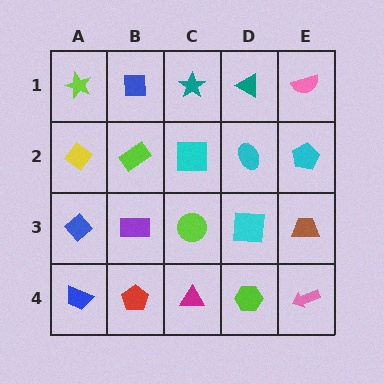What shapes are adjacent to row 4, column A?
A blue diamond (row 3, column A), a red pentagon (row 4, column B).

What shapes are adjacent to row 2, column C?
A teal star (row 1, column C), a lime circle (row 3, column C), a lime rectangle (row 2, column B), a cyan ellipse (row 2, column D).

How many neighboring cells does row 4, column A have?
2.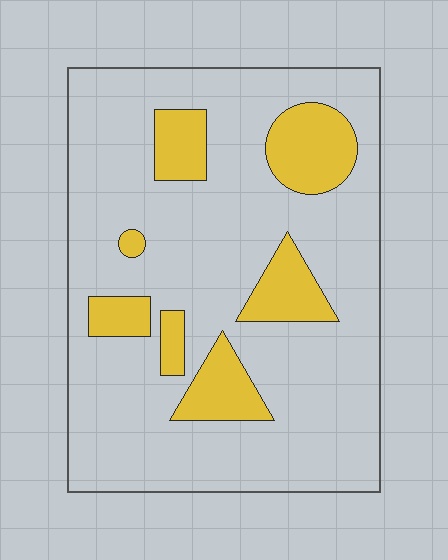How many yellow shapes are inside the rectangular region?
7.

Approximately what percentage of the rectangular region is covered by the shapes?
Approximately 20%.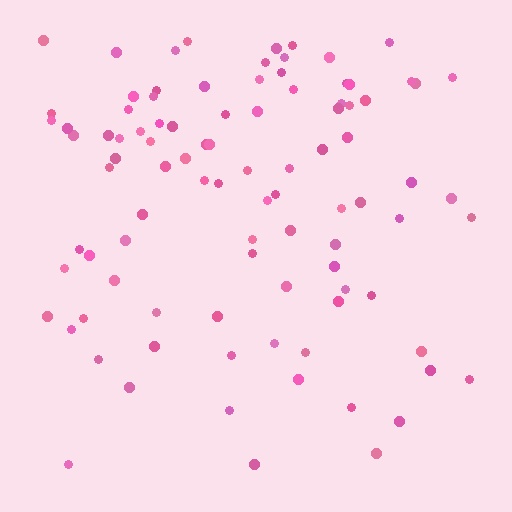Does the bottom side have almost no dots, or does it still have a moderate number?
Still a moderate number, just noticeably fewer than the top.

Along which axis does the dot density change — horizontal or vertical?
Vertical.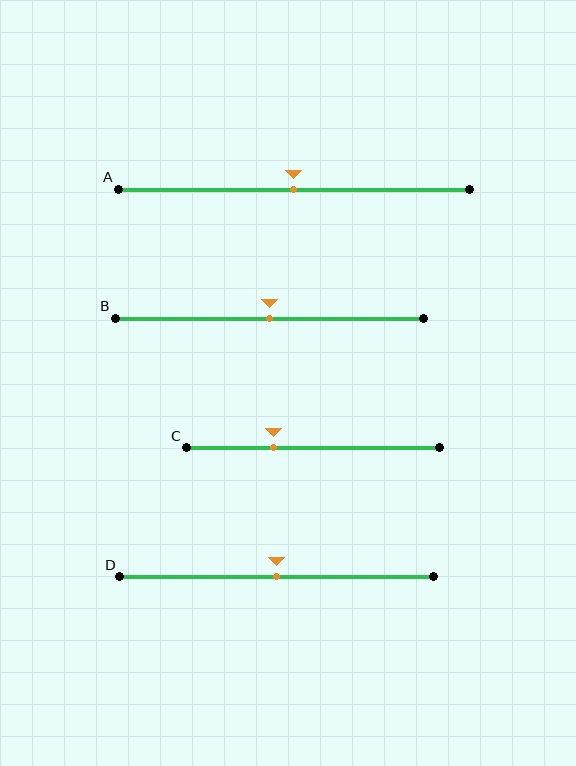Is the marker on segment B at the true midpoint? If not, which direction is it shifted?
Yes, the marker on segment B is at the true midpoint.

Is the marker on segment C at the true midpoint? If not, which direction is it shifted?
No, the marker on segment C is shifted to the left by about 16% of the segment length.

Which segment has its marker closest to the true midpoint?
Segment A has its marker closest to the true midpoint.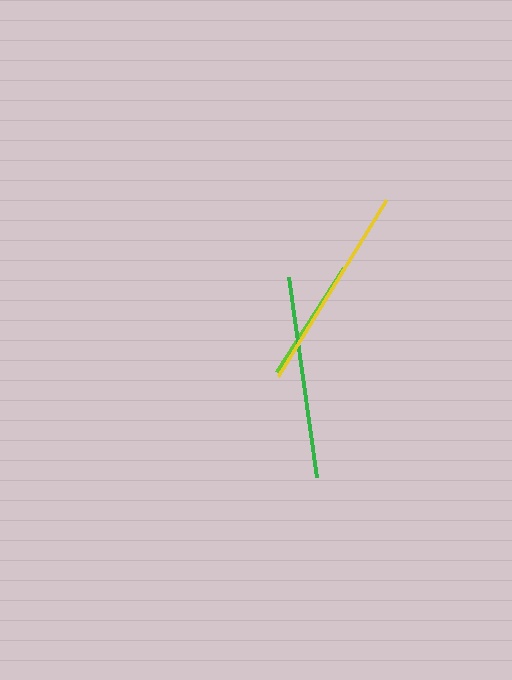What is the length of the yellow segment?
The yellow segment is approximately 207 pixels long.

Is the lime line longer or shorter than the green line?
The green line is longer than the lime line.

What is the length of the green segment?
The green segment is approximately 203 pixels long.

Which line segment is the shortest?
The lime line is the shortest at approximately 123 pixels.